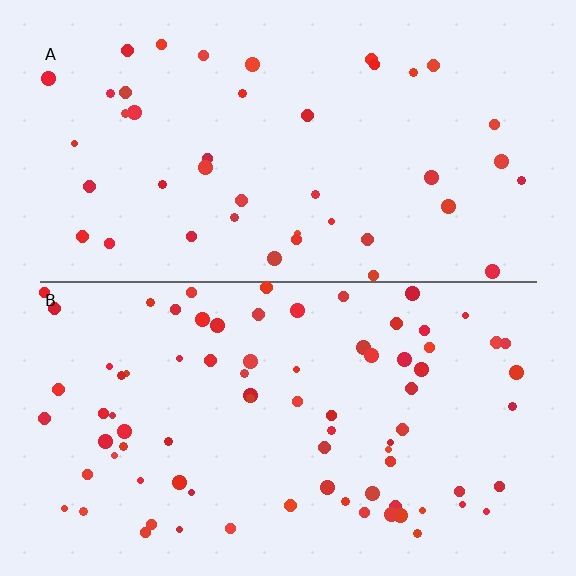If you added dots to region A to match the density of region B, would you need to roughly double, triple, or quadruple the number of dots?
Approximately double.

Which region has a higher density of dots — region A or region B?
B (the bottom).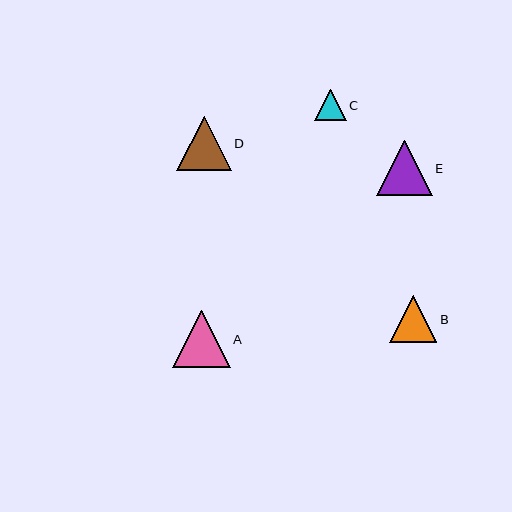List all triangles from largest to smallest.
From largest to smallest: A, E, D, B, C.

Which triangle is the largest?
Triangle A is the largest with a size of approximately 57 pixels.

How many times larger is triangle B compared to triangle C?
Triangle B is approximately 1.5 times the size of triangle C.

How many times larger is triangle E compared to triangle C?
Triangle E is approximately 1.8 times the size of triangle C.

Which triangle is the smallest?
Triangle C is the smallest with a size of approximately 31 pixels.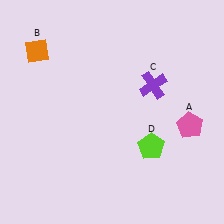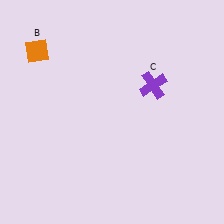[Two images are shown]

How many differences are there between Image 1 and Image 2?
There are 2 differences between the two images.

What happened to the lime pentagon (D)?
The lime pentagon (D) was removed in Image 2. It was in the bottom-right area of Image 1.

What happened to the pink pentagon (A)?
The pink pentagon (A) was removed in Image 2. It was in the bottom-right area of Image 1.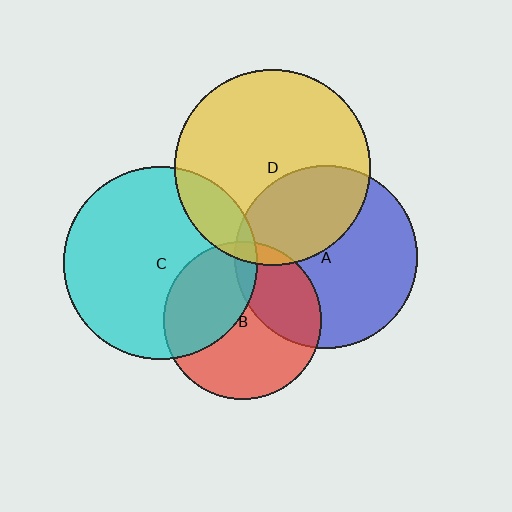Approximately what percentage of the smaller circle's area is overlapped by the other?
Approximately 5%.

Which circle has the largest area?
Circle D (yellow).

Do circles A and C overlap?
Yes.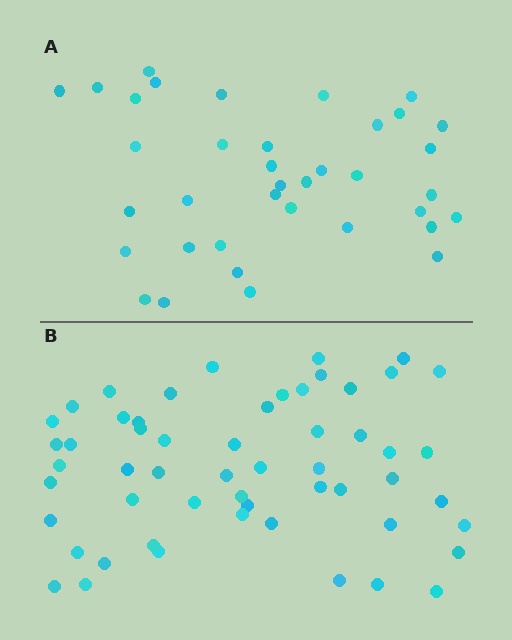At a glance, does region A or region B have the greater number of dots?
Region B (the bottom region) has more dots.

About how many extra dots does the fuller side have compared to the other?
Region B has approximately 20 more dots than region A.